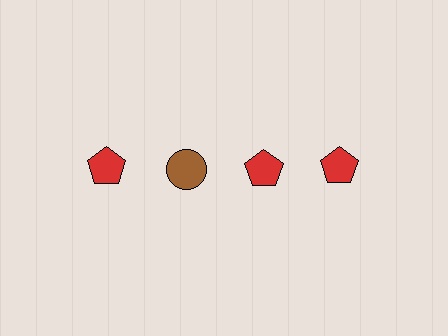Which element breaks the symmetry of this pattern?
The brown circle in the top row, second from left column breaks the symmetry. All other shapes are red pentagons.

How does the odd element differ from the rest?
It differs in both color (brown instead of red) and shape (circle instead of pentagon).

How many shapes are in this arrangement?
There are 4 shapes arranged in a grid pattern.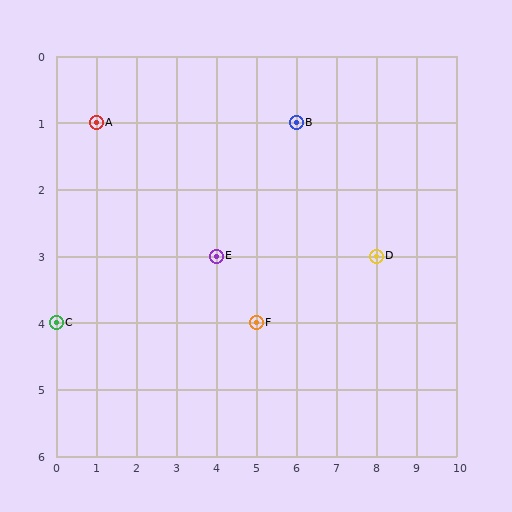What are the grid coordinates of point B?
Point B is at grid coordinates (6, 1).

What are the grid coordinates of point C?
Point C is at grid coordinates (0, 4).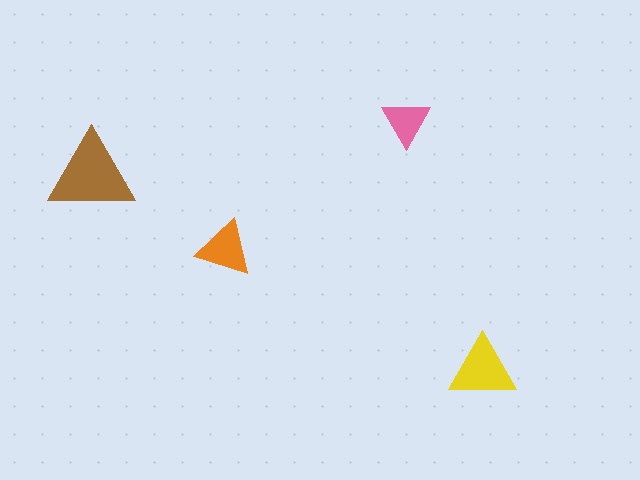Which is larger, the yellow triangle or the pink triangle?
The yellow one.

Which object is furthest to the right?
The yellow triangle is rightmost.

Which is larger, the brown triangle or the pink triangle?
The brown one.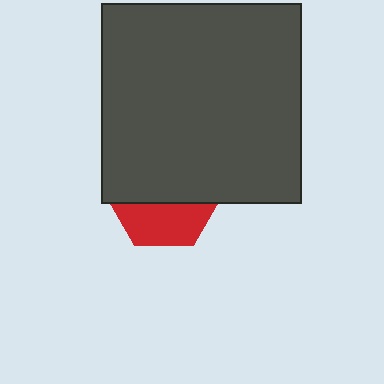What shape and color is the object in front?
The object in front is a dark gray square.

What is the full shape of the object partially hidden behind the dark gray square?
The partially hidden object is a red hexagon.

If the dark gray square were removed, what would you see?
You would see the complete red hexagon.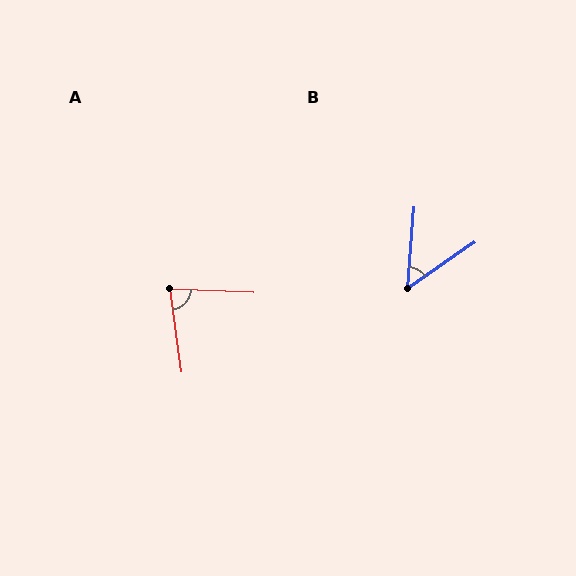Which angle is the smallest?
B, at approximately 51 degrees.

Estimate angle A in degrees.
Approximately 80 degrees.